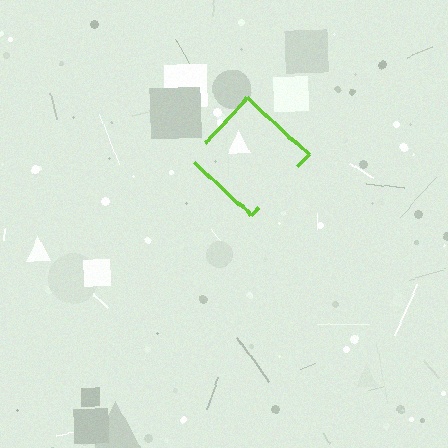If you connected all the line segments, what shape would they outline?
They would outline a diamond.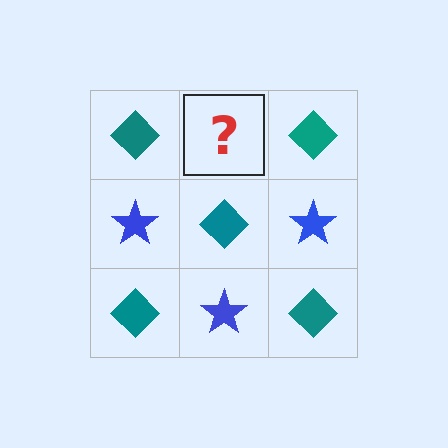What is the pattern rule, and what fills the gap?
The rule is that it alternates teal diamond and blue star in a checkerboard pattern. The gap should be filled with a blue star.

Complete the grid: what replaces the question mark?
The question mark should be replaced with a blue star.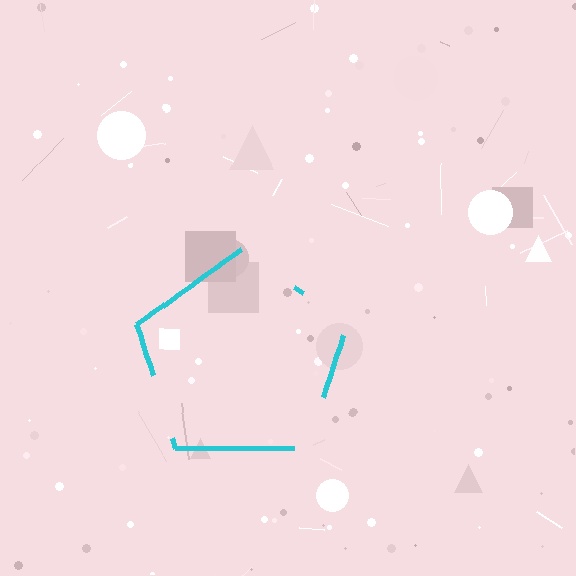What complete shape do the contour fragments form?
The contour fragments form a pentagon.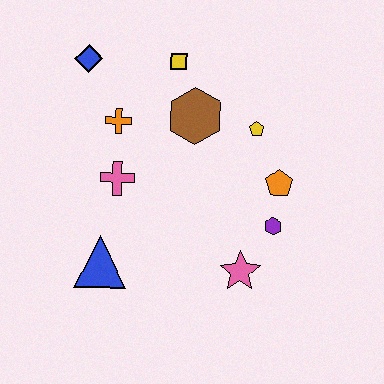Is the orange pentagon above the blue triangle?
Yes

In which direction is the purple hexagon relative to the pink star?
The purple hexagon is above the pink star.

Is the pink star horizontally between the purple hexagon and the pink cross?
Yes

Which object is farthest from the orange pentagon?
The blue diamond is farthest from the orange pentagon.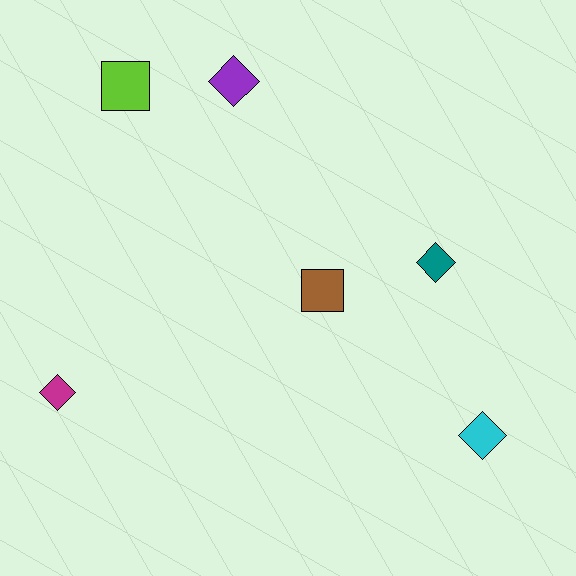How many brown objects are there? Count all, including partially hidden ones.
There is 1 brown object.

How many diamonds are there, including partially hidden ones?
There are 4 diamonds.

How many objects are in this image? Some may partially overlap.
There are 6 objects.